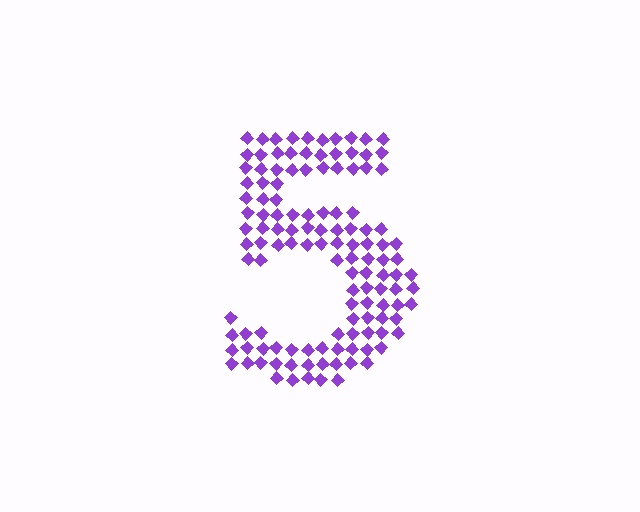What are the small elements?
The small elements are diamonds.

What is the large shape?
The large shape is the digit 5.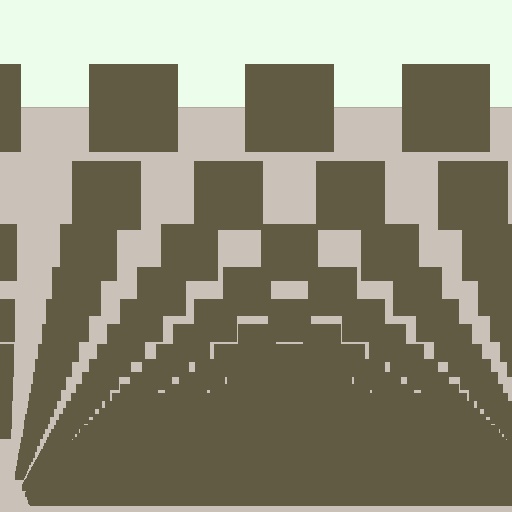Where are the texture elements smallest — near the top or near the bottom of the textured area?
Near the bottom.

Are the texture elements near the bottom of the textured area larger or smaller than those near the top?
Smaller. The gradient is inverted — elements near the bottom are smaller and denser.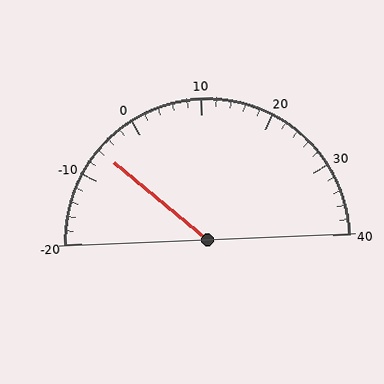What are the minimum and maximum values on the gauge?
The gauge ranges from -20 to 40.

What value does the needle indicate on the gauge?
The needle indicates approximately -6.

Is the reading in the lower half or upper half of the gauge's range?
The reading is in the lower half of the range (-20 to 40).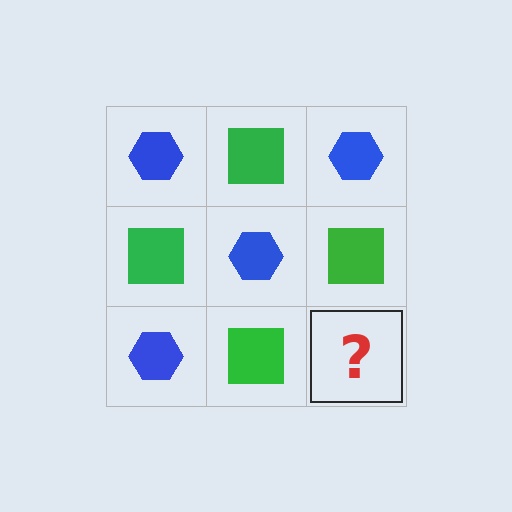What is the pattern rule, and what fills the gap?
The rule is that it alternates blue hexagon and green square in a checkerboard pattern. The gap should be filled with a blue hexagon.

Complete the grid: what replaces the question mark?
The question mark should be replaced with a blue hexagon.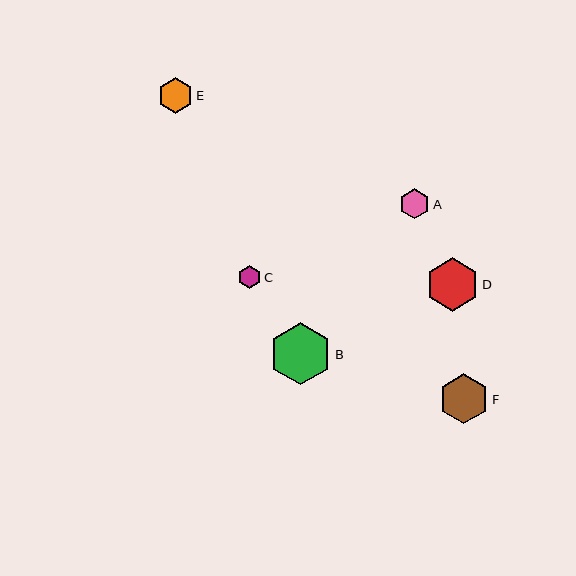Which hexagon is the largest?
Hexagon B is the largest with a size of approximately 62 pixels.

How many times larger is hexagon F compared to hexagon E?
Hexagon F is approximately 1.4 times the size of hexagon E.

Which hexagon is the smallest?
Hexagon C is the smallest with a size of approximately 23 pixels.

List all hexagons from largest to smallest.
From largest to smallest: B, D, F, E, A, C.